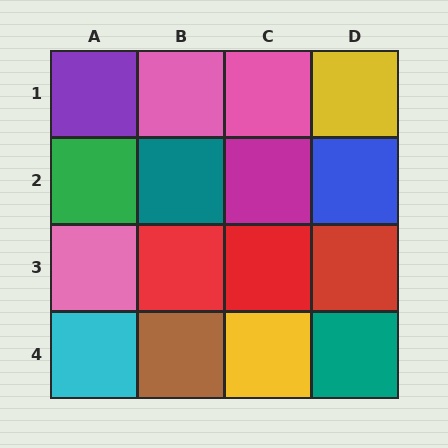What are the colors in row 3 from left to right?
Pink, red, red, red.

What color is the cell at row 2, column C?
Magenta.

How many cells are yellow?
2 cells are yellow.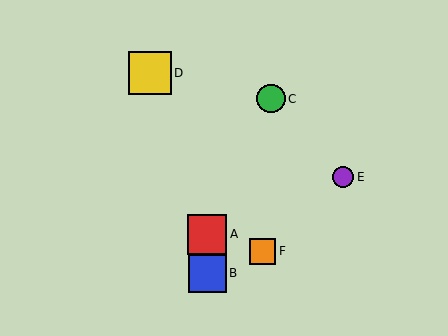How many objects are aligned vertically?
2 objects (A, B) are aligned vertically.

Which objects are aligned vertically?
Objects A, B are aligned vertically.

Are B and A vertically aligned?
Yes, both are at x≈207.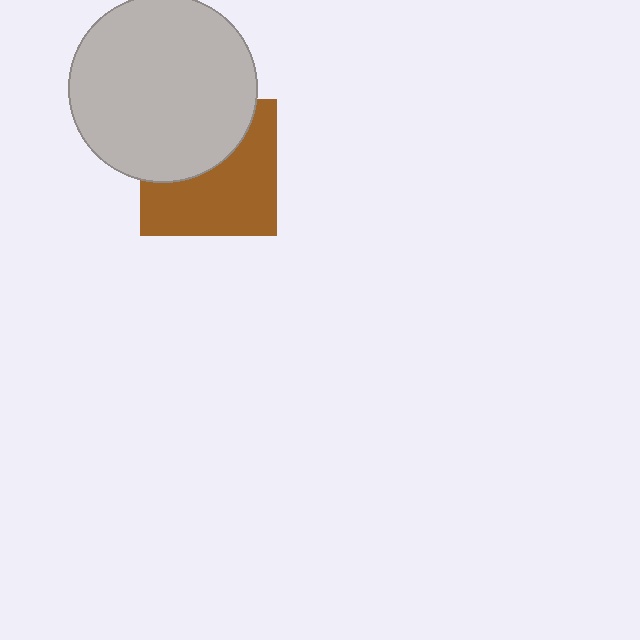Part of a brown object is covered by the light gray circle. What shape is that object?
It is a square.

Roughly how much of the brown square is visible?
About half of it is visible (roughly 58%).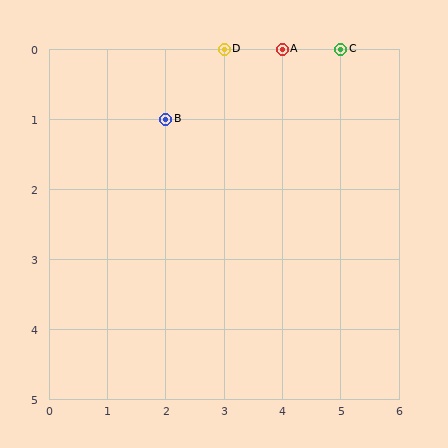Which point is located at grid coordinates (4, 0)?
Point A is at (4, 0).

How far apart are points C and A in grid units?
Points C and A are 1 column apart.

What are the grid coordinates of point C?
Point C is at grid coordinates (5, 0).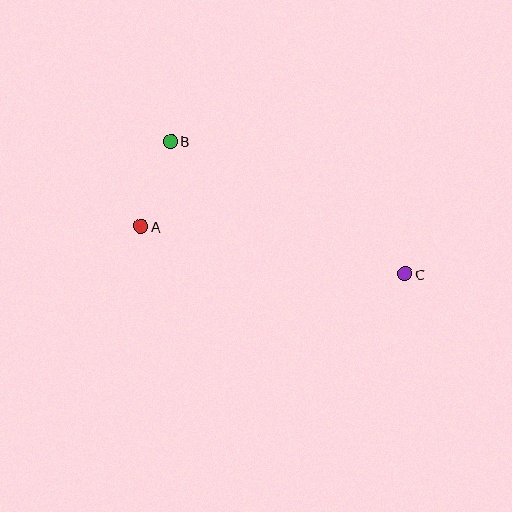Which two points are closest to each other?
Points A and B are closest to each other.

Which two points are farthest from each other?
Points B and C are farthest from each other.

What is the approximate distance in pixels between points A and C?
The distance between A and C is approximately 268 pixels.